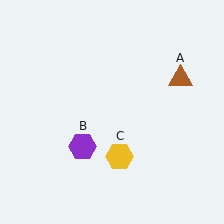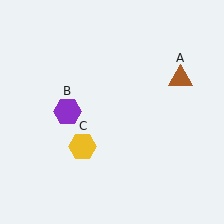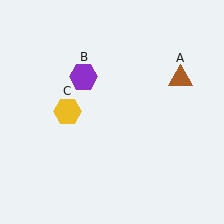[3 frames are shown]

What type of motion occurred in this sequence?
The purple hexagon (object B), yellow hexagon (object C) rotated clockwise around the center of the scene.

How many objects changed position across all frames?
2 objects changed position: purple hexagon (object B), yellow hexagon (object C).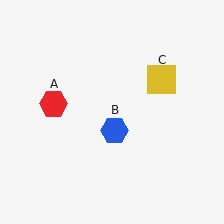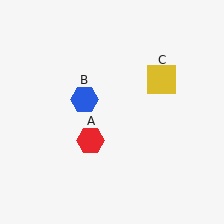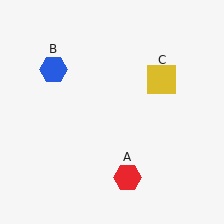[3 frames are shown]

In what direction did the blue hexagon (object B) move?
The blue hexagon (object B) moved up and to the left.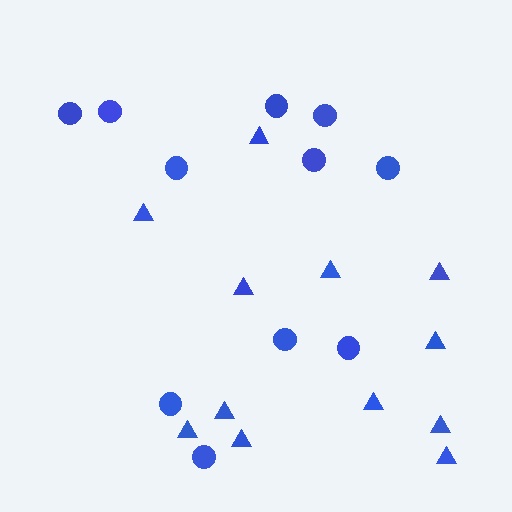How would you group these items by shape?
There are 2 groups: one group of triangles (12) and one group of circles (11).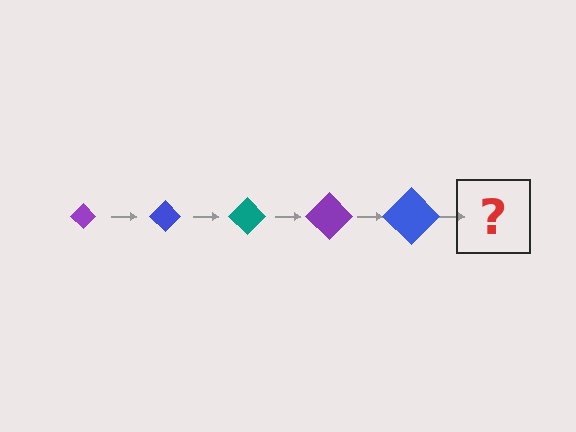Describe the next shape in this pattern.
It should be a teal diamond, larger than the previous one.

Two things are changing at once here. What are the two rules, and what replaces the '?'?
The two rules are that the diamond grows larger each step and the color cycles through purple, blue, and teal. The '?' should be a teal diamond, larger than the previous one.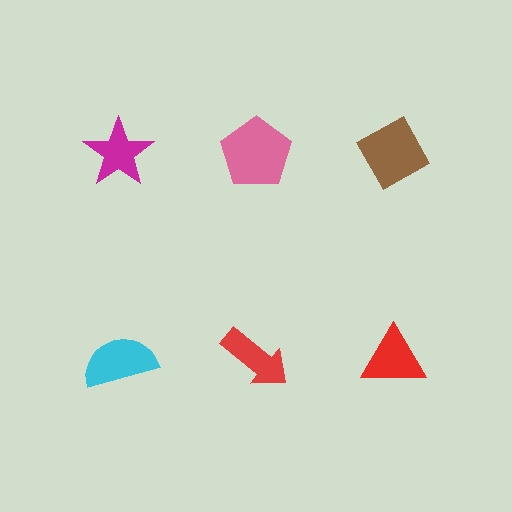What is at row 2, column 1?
A cyan semicircle.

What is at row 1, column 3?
A brown diamond.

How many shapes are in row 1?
3 shapes.